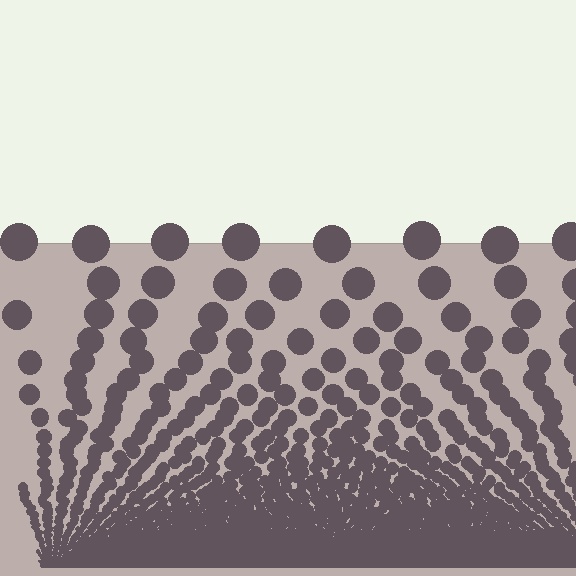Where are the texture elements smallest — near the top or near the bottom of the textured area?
Near the bottom.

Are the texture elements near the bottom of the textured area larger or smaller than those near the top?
Smaller. The gradient is inverted — elements near the bottom are smaller and denser.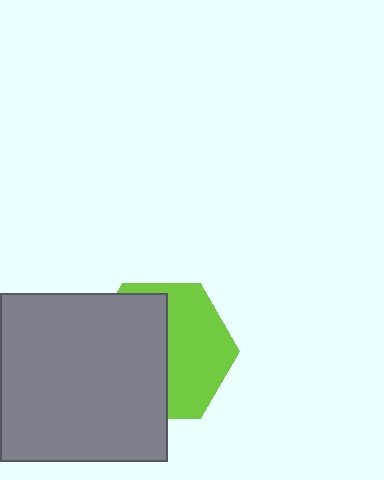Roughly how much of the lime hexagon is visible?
About half of it is visible (roughly 48%).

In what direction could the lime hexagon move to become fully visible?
The lime hexagon could move right. That would shift it out from behind the gray square entirely.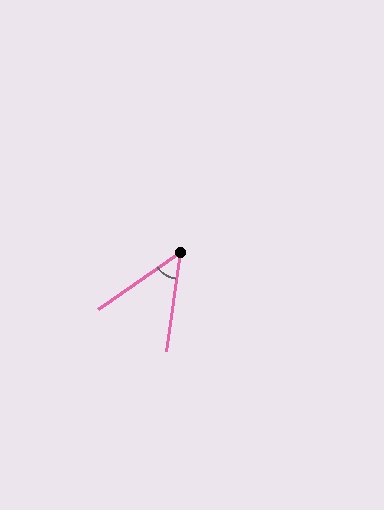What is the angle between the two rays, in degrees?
Approximately 47 degrees.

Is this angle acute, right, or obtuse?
It is acute.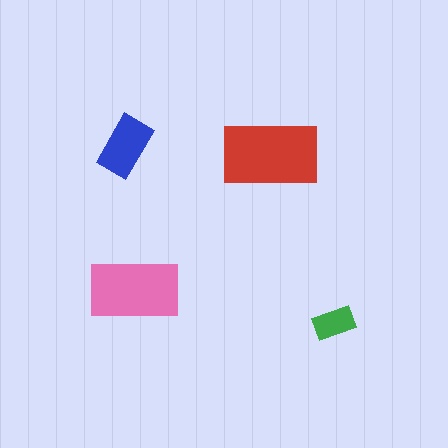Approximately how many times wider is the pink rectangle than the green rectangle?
About 2 times wider.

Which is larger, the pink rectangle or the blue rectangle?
The pink one.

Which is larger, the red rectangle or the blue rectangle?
The red one.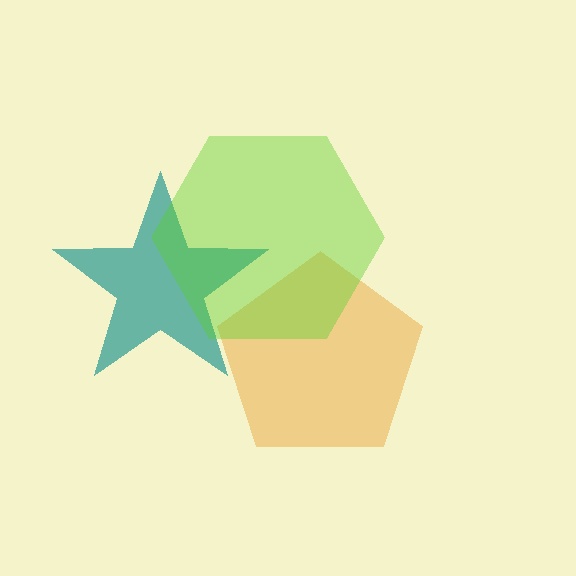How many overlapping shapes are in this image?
There are 3 overlapping shapes in the image.